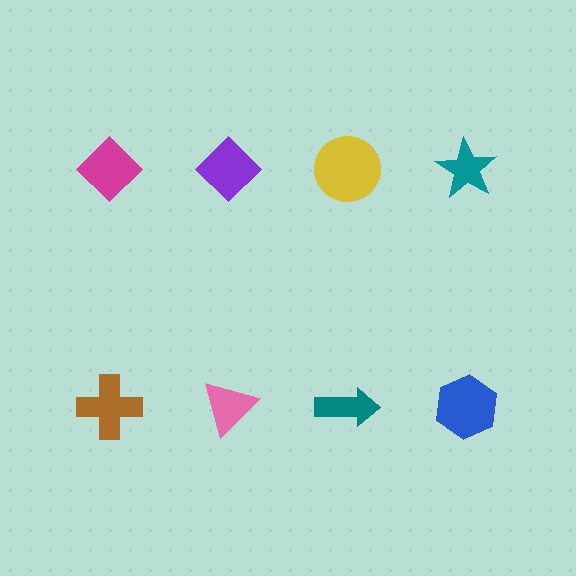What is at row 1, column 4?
A teal star.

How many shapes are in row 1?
4 shapes.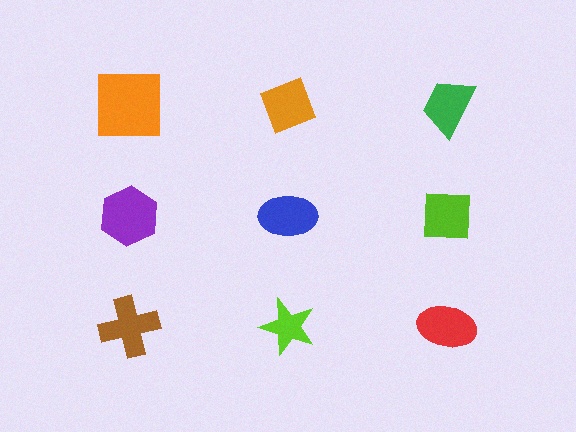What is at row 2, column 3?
A lime square.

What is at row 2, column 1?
A purple hexagon.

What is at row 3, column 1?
A brown cross.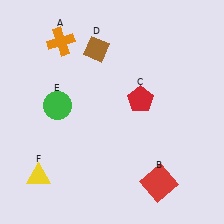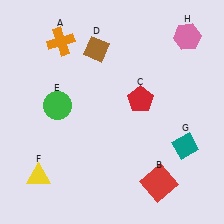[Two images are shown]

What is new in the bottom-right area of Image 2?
A teal diamond (G) was added in the bottom-right area of Image 2.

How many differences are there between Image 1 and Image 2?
There are 2 differences between the two images.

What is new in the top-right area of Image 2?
A pink hexagon (H) was added in the top-right area of Image 2.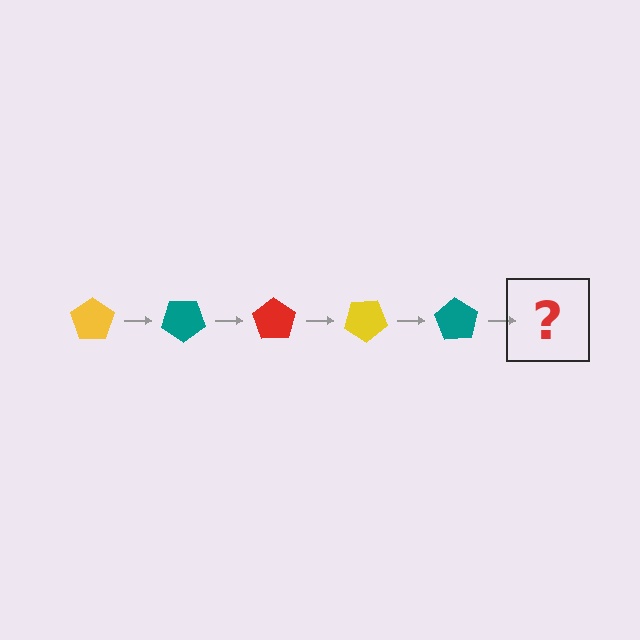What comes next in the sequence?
The next element should be a red pentagon, rotated 175 degrees from the start.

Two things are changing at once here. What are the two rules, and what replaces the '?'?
The two rules are that it rotates 35 degrees each step and the color cycles through yellow, teal, and red. The '?' should be a red pentagon, rotated 175 degrees from the start.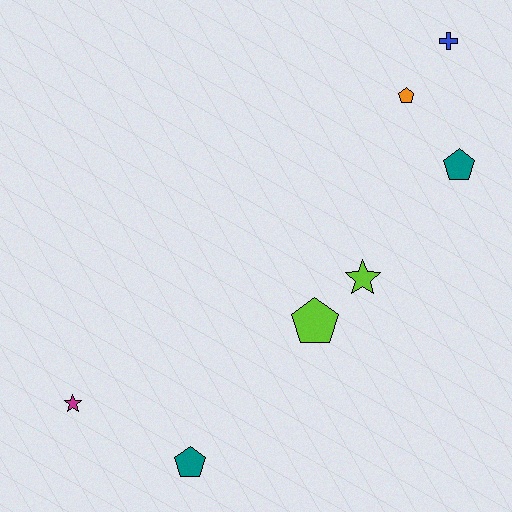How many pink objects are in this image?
There are no pink objects.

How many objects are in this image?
There are 7 objects.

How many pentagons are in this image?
There are 4 pentagons.